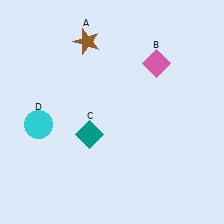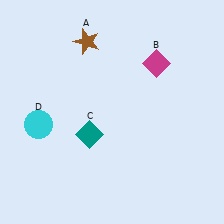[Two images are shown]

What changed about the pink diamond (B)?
In Image 1, B is pink. In Image 2, it changed to magenta.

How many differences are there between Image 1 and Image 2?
There is 1 difference between the two images.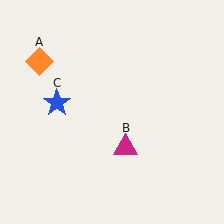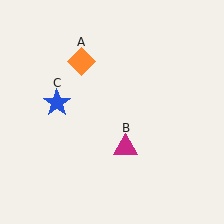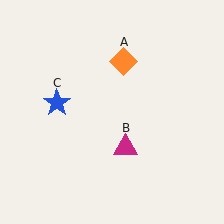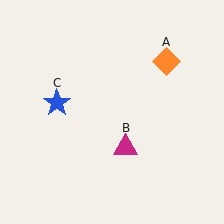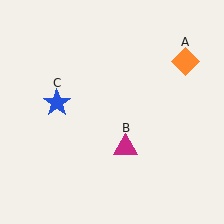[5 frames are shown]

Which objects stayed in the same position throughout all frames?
Magenta triangle (object B) and blue star (object C) remained stationary.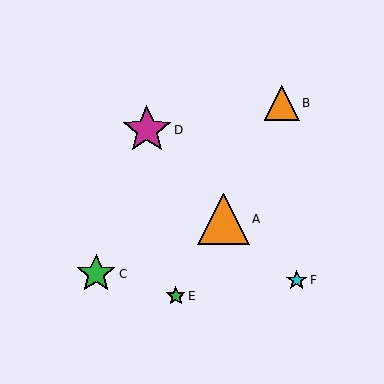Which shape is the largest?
The orange triangle (labeled A) is the largest.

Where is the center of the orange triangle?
The center of the orange triangle is at (282, 103).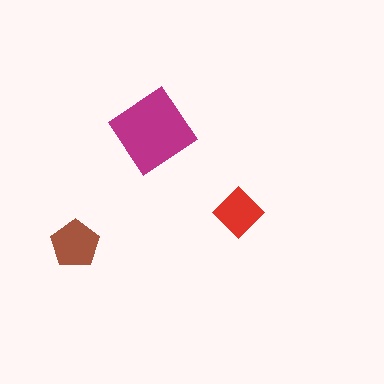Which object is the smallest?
The red diamond.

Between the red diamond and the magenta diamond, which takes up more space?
The magenta diamond.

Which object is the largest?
The magenta diamond.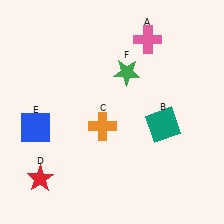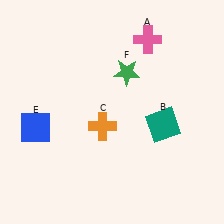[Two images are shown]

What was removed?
The red star (D) was removed in Image 2.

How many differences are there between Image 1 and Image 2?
There is 1 difference between the two images.